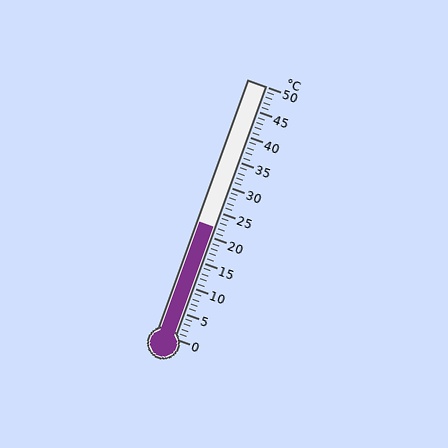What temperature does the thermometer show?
The thermometer shows approximately 22°C.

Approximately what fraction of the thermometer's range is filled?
The thermometer is filled to approximately 45% of its range.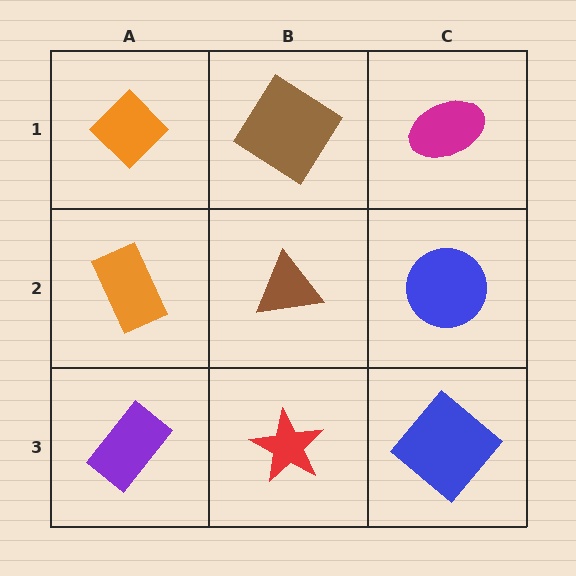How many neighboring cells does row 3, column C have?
2.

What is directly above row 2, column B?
A brown diamond.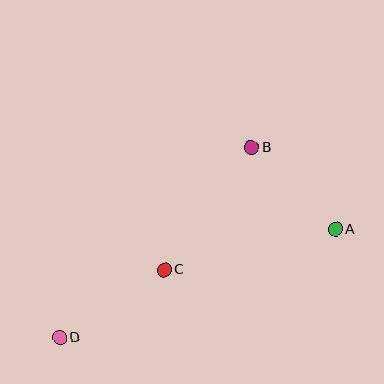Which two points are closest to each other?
Points A and B are closest to each other.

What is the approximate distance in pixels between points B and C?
The distance between B and C is approximately 150 pixels.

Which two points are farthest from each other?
Points A and D are farthest from each other.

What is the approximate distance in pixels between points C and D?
The distance between C and D is approximately 125 pixels.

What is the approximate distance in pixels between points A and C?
The distance between A and C is approximately 176 pixels.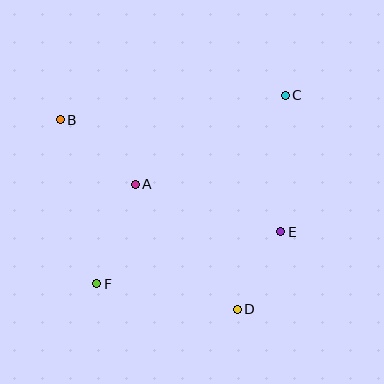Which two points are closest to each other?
Points D and E are closest to each other.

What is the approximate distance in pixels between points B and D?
The distance between B and D is approximately 259 pixels.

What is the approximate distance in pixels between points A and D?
The distance between A and D is approximately 161 pixels.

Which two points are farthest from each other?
Points C and F are farthest from each other.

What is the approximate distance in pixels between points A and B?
The distance between A and B is approximately 99 pixels.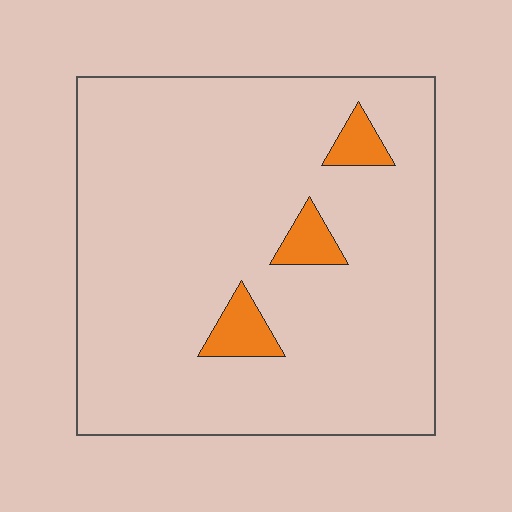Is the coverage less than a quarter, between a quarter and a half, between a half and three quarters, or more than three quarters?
Less than a quarter.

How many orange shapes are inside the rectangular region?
3.